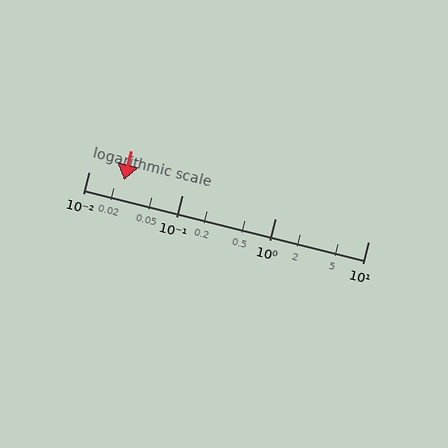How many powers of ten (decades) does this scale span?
The scale spans 3 decades, from 0.01 to 10.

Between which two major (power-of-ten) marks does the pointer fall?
The pointer is between 0.01 and 0.1.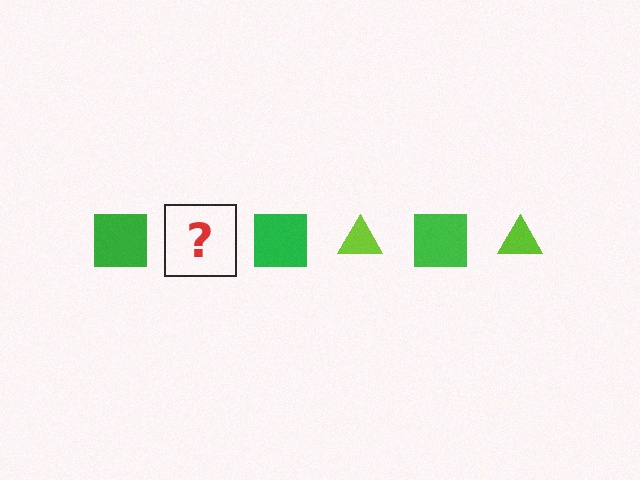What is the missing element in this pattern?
The missing element is a lime triangle.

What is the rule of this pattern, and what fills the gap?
The rule is that the pattern alternates between green square and lime triangle. The gap should be filled with a lime triangle.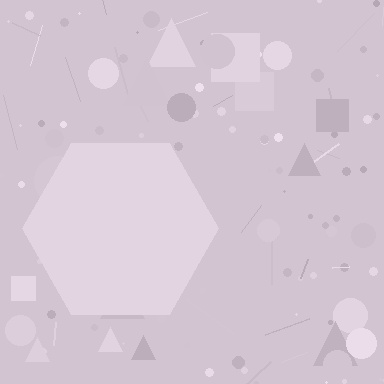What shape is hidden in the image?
A hexagon is hidden in the image.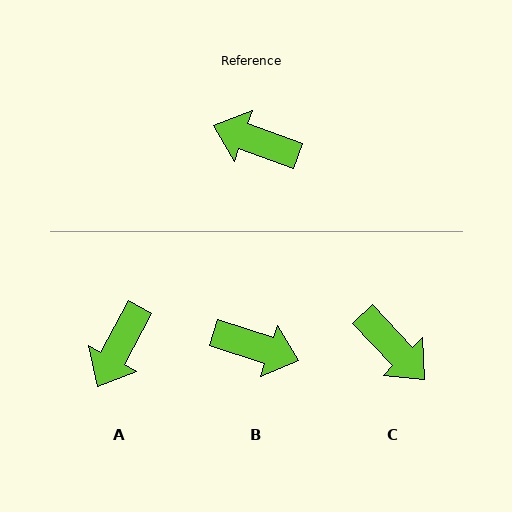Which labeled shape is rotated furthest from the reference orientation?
B, about 178 degrees away.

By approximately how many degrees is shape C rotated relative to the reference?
Approximately 154 degrees counter-clockwise.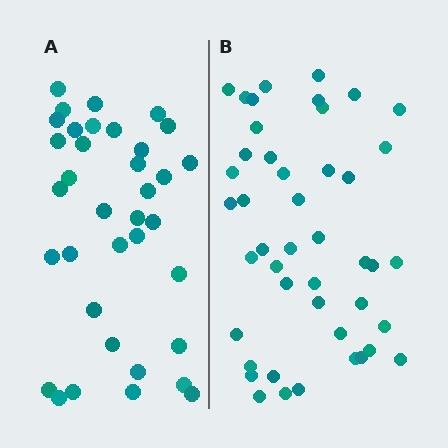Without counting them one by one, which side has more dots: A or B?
Region B (the right region) has more dots.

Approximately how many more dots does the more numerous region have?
Region B has roughly 8 or so more dots than region A.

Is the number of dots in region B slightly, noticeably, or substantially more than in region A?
Region B has noticeably more, but not dramatically so. The ratio is roughly 1.2 to 1.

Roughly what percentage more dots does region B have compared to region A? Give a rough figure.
About 25% more.